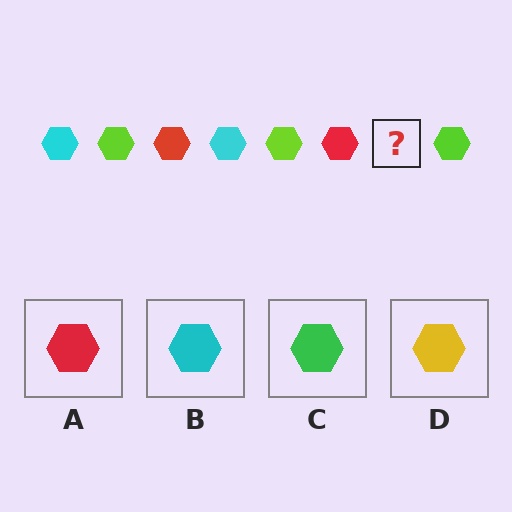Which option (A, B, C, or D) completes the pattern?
B.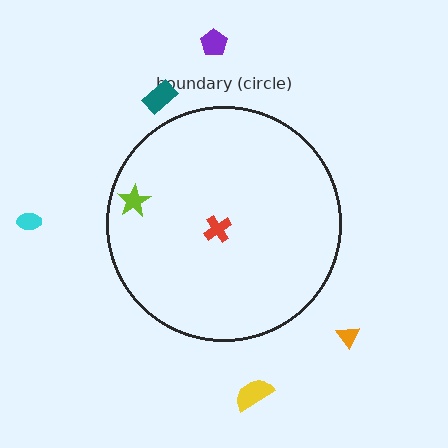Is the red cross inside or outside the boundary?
Inside.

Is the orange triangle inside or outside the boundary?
Outside.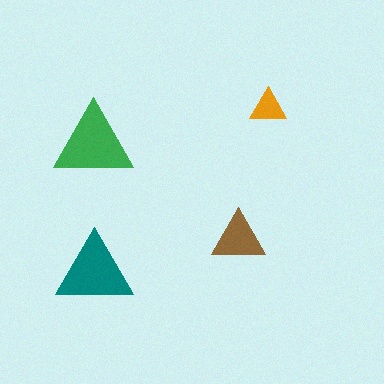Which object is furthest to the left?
The green triangle is leftmost.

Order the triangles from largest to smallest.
the green one, the teal one, the brown one, the orange one.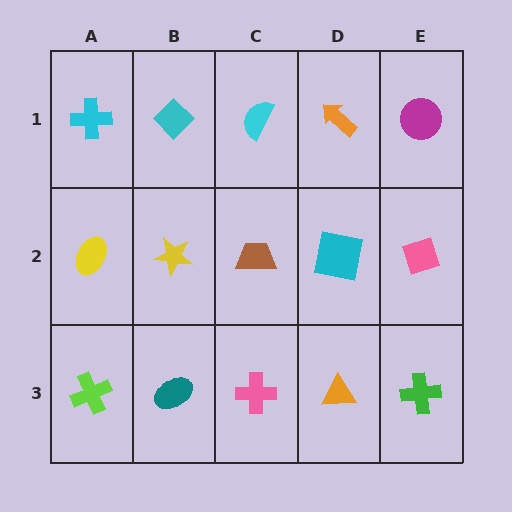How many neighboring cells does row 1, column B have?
3.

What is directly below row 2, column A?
A lime cross.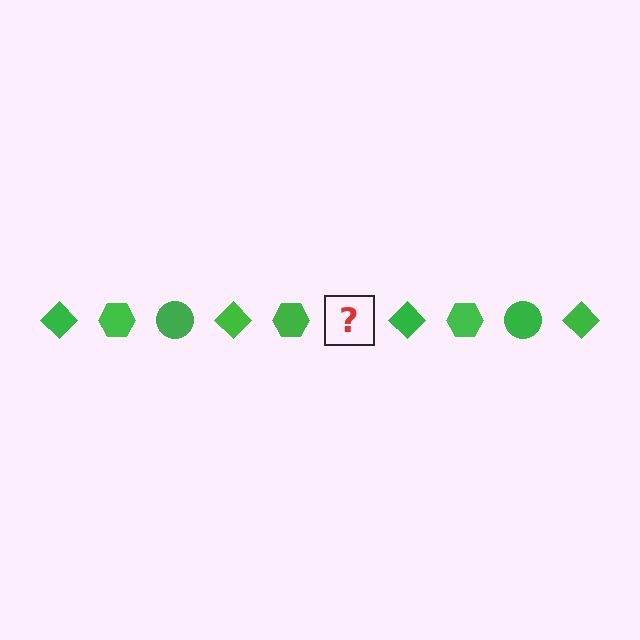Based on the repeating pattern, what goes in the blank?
The blank should be a green circle.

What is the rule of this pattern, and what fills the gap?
The rule is that the pattern cycles through diamond, hexagon, circle shapes in green. The gap should be filled with a green circle.